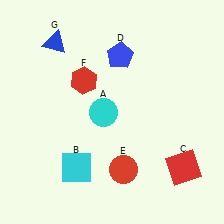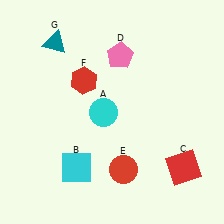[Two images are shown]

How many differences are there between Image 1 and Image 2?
There are 2 differences between the two images.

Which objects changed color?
D changed from blue to pink. G changed from blue to teal.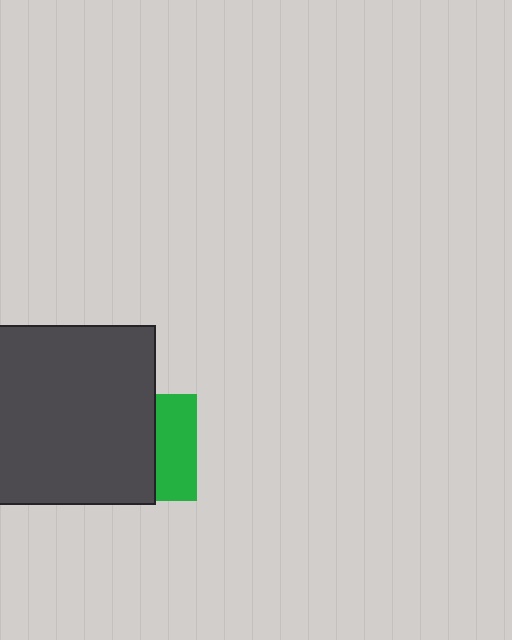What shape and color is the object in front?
The object in front is a dark gray square.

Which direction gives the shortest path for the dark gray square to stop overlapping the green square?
Moving left gives the shortest separation.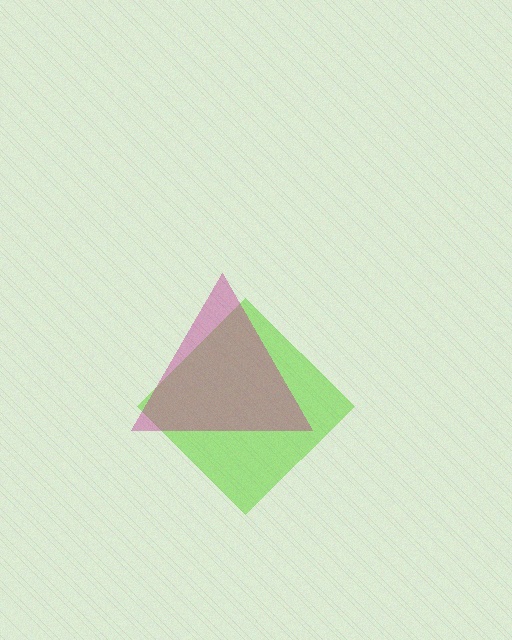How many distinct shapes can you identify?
There are 2 distinct shapes: a lime diamond, a magenta triangle.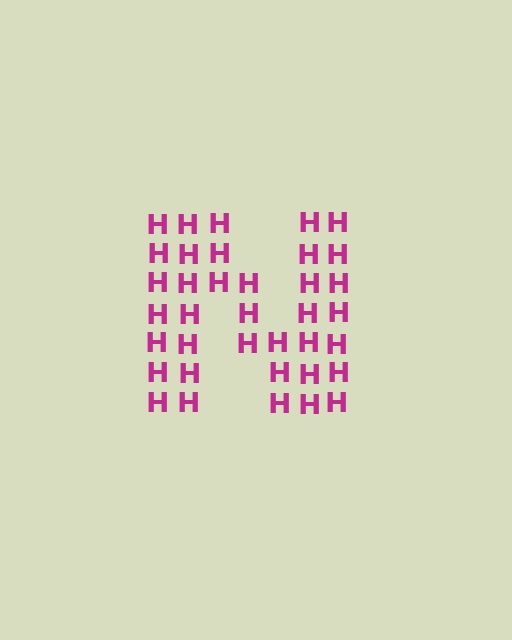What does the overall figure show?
The overall figure shows the letter N.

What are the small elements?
The small elements are letter H's.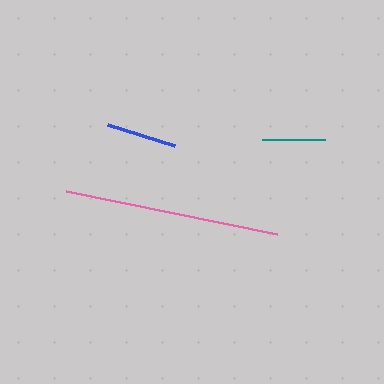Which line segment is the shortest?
The teal line is the shortest at approximately 63 pixels.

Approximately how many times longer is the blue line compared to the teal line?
The blue line is approximately 1.1 times the length of the teal line.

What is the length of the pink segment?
The pink segment is approximately 215 pixels long.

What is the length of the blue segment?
The blue segment is approximately 71 pixels long.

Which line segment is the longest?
The pink line is the longest at approximately 215 pixels.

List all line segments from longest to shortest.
From longest to shortest: pink, blue, teal.